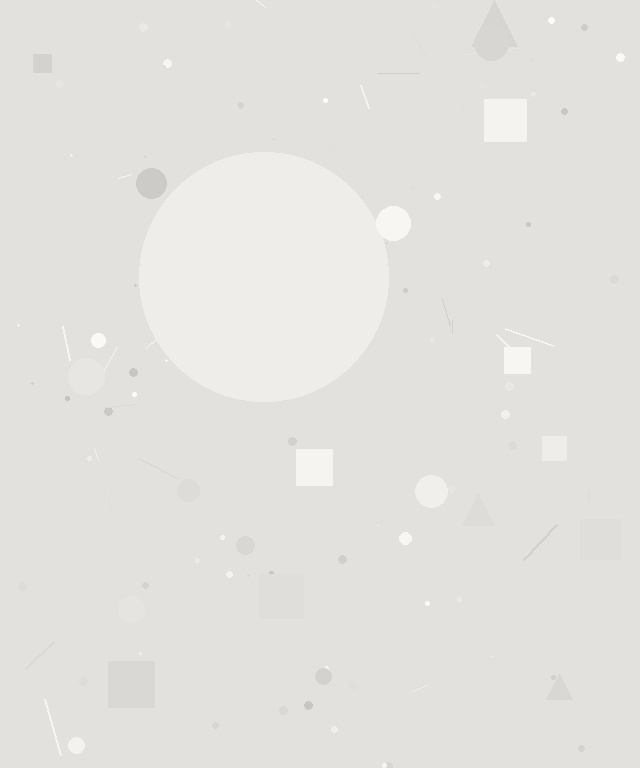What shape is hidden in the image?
A circle is hidden in the image.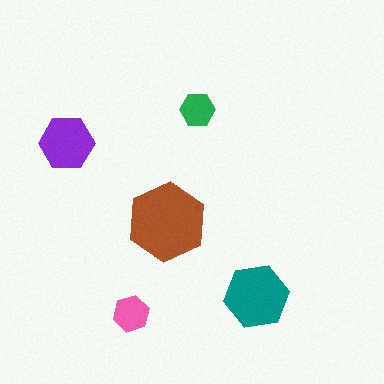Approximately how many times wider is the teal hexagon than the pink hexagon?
About 2 times wider.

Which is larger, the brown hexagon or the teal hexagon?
The brown one.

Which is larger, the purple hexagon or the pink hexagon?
The purple one.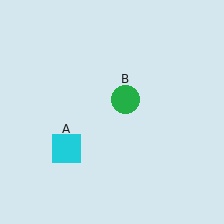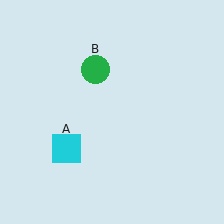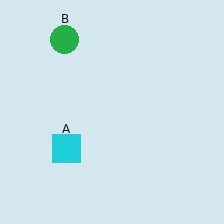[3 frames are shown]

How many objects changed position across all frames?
1 object changed position: green circle (object B).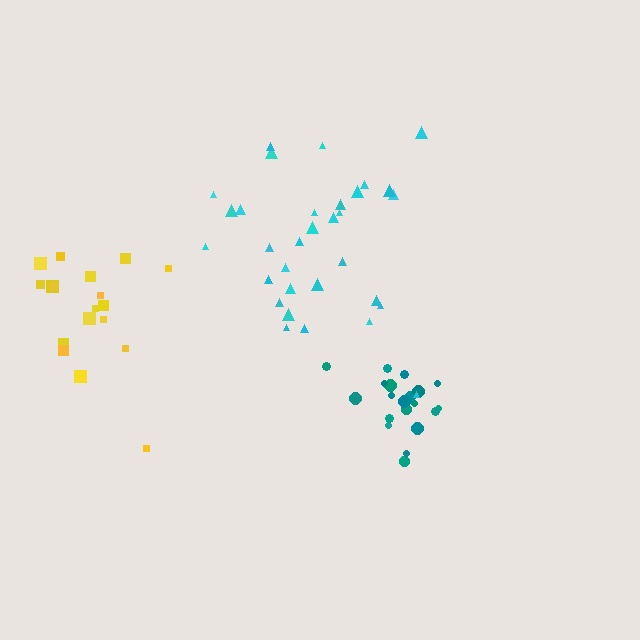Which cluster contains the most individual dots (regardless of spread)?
Cyan (32).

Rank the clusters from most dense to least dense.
teal, yellow, cyan.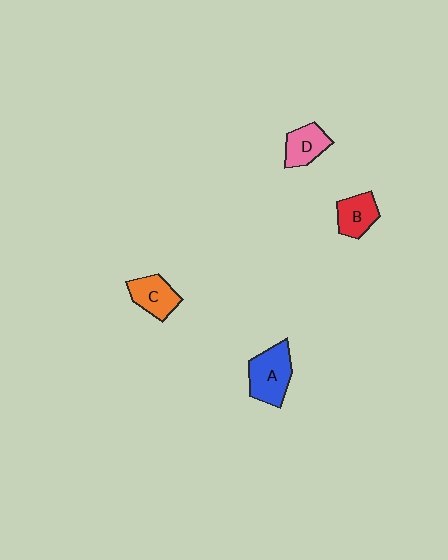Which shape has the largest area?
Shape A (blue).